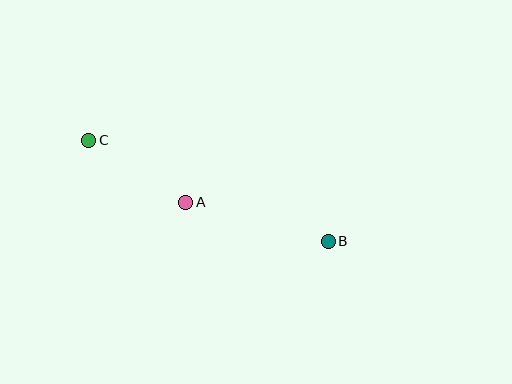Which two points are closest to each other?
Points A and C are closest to each other.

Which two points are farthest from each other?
Points B and C are farthest from each other.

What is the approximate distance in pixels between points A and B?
The distance between A and B is approximately 148 pixels.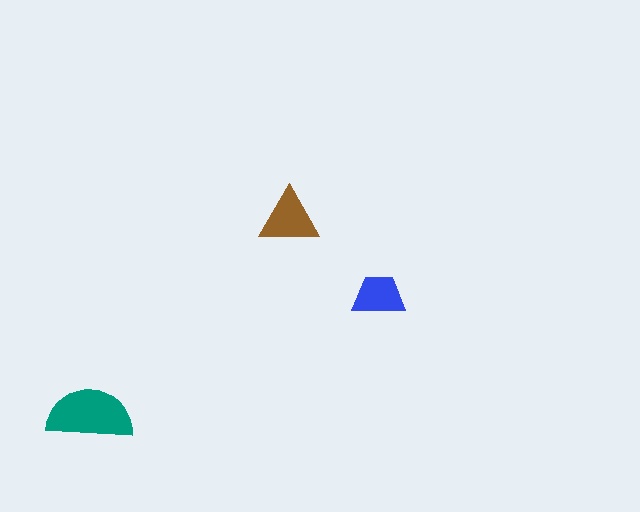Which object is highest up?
The brown triangle is topmost.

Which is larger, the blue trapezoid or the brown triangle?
The brown triangle.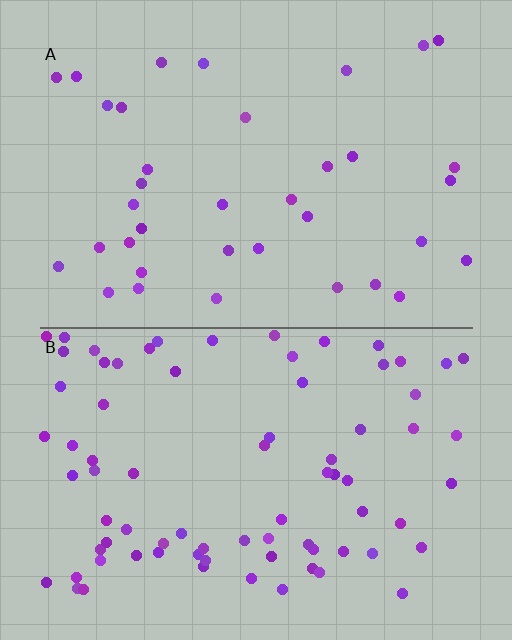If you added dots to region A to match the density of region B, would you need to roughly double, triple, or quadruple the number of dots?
Approximately double.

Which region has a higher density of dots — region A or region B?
B (the bottom).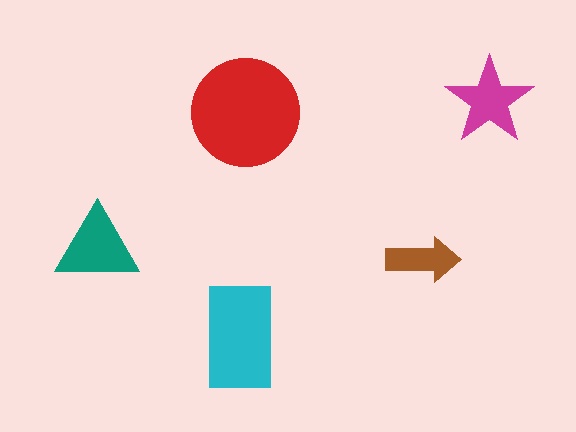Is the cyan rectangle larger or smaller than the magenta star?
Larger.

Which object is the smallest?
The brown arrow.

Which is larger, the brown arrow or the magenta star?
The magenta star.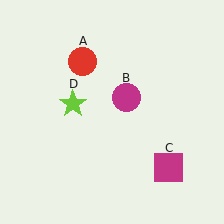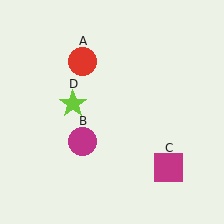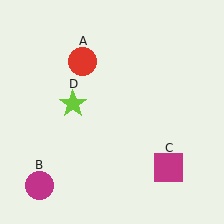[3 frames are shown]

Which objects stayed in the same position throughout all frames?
Red circle (object A) and magenta square (object C) and lime star (object D) remained stationary.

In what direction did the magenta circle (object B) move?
The magenta circle (object B) moved down and to the left.